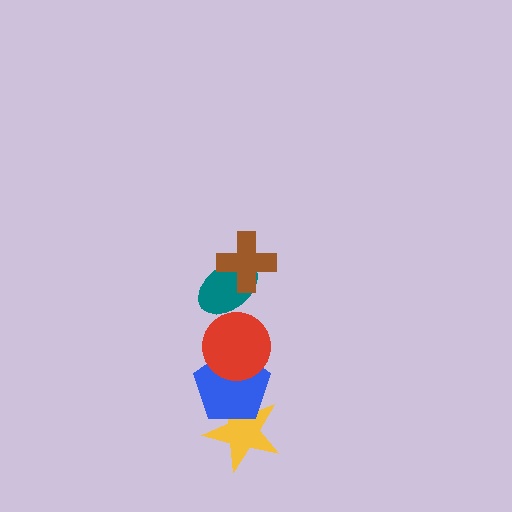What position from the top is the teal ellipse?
The teal ellipse is 2nd from the top.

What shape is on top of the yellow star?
The blue pentagon is on top of the yellow star.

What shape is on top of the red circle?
The teal ellipse is on top of the red circle.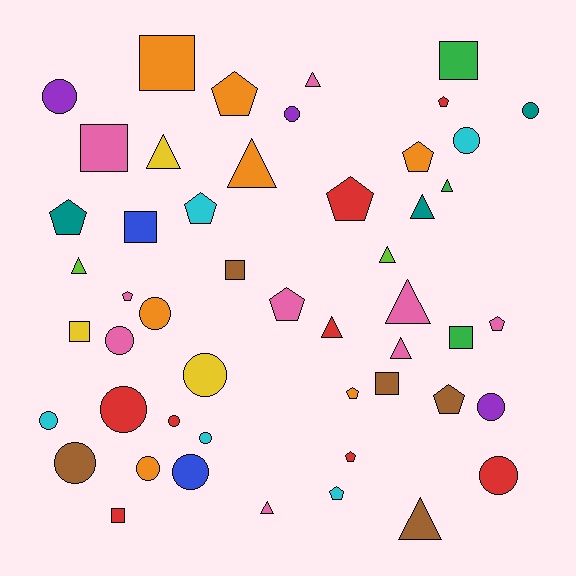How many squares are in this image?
There are 9 squares.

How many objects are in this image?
There are 50 objects.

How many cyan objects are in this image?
There are 5 cyan objects.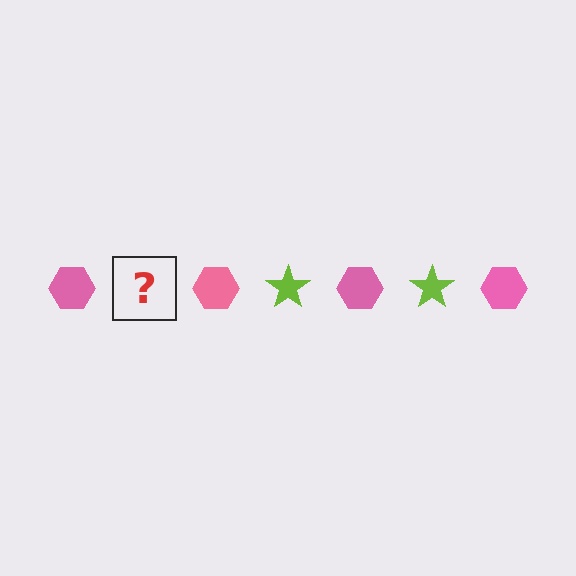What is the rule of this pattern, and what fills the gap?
The rule is that the pattern alternates between pink hexagon and lime star. The gap should be filled with a lime star.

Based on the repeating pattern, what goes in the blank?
The blank should be a lime star.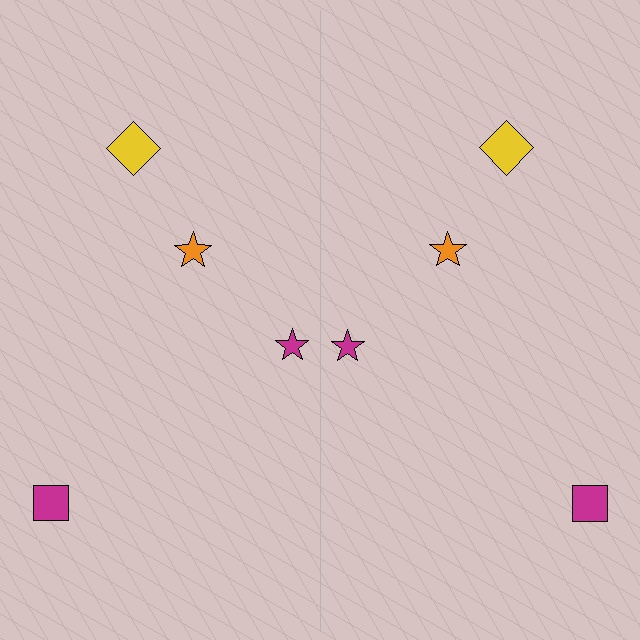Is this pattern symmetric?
Yes, this pattern has bilateral (reflection) symmetry.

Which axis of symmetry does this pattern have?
The pattern has a vertical axis of symmetry running through the center of the image.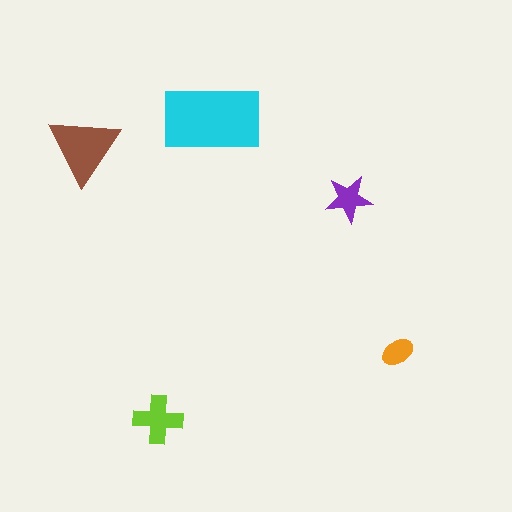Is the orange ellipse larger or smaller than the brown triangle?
Smaller.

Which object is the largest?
The cyan rectangle.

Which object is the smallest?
The orange ellipse.